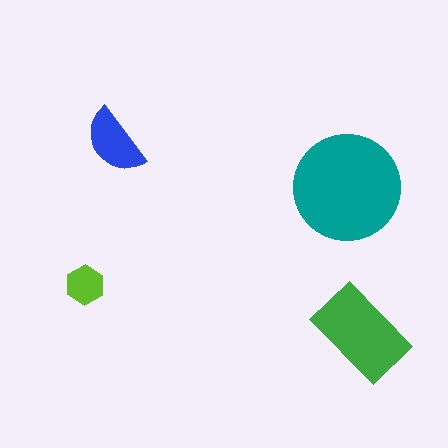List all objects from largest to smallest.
The teal circle, the green rectangle, the blue semicircle, the lime hexagon.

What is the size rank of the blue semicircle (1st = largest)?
3rd.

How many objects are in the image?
There are 4 objects in the image.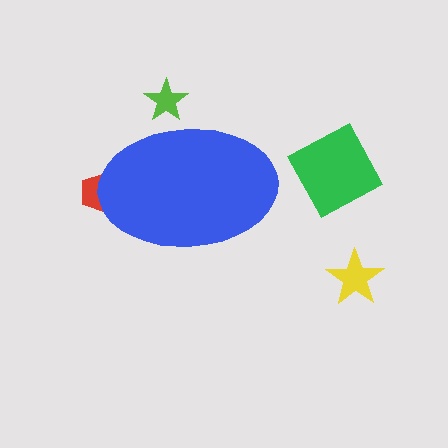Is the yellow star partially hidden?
No, the yellow star is fully visible.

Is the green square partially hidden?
No, the green square is fully visible.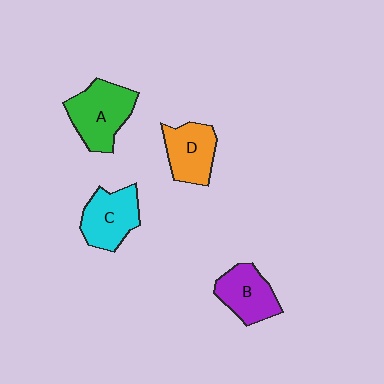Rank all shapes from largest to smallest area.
From largest to smallest: A (green), C (cyan), D (orange), B (purple).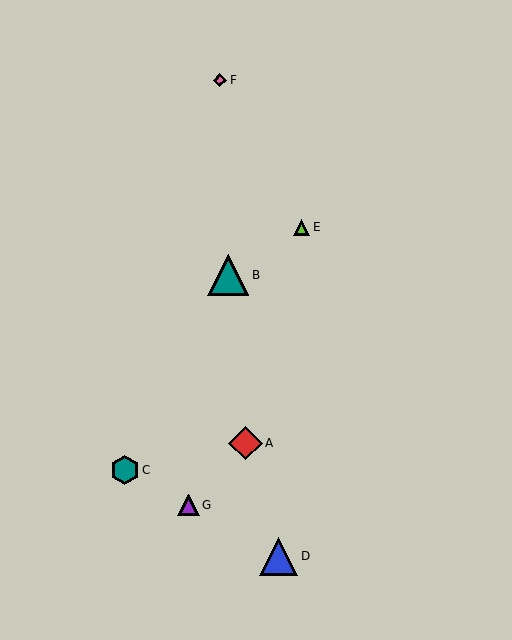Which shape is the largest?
The teal triangle (labeled B) is the largest.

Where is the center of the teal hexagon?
The center of the teal hexagon is at (125, 470).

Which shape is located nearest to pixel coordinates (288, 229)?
The lime triangle (labeled E) at (302, 227) is nearest to that location.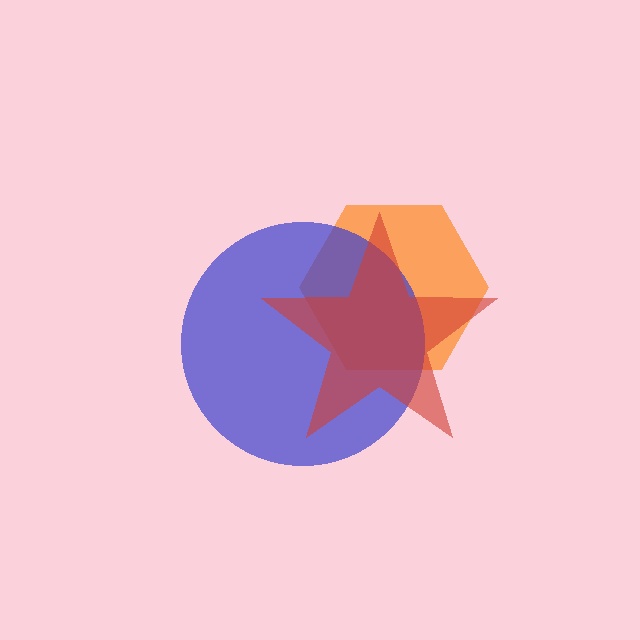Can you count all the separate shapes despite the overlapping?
Yes, there are 3 separate shapes.